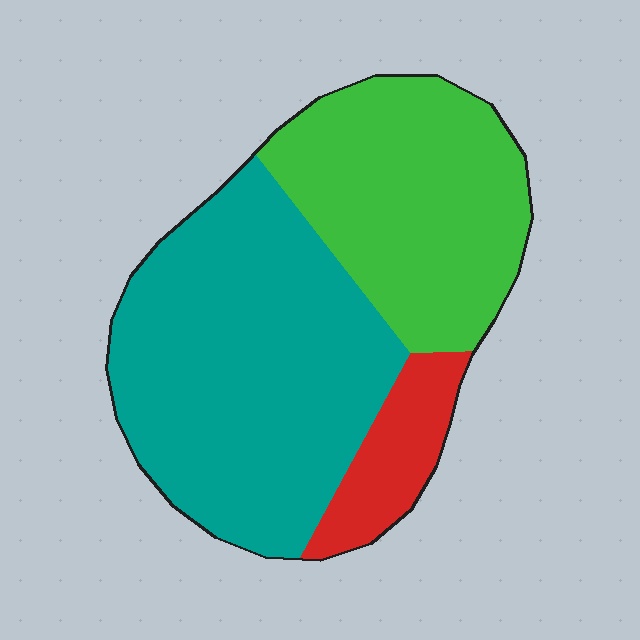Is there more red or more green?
Green.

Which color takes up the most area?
Teal, at roughly 55%.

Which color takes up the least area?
Red, at roughly 10%.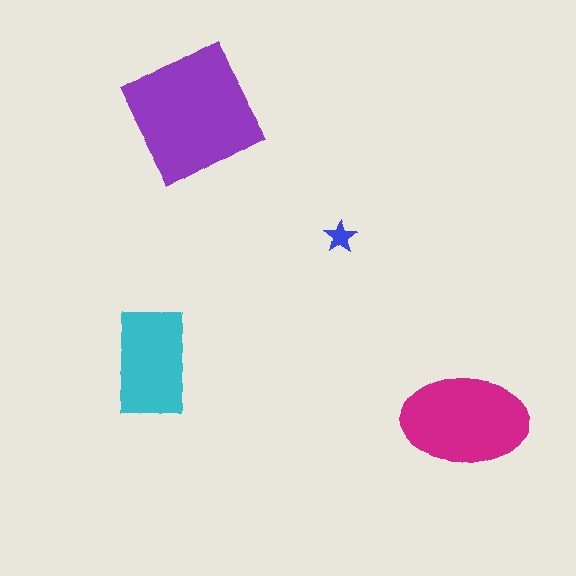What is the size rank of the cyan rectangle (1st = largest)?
3rd.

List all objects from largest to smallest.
The purple square, the magenta ellipse, the cyan rectangle, the blue star.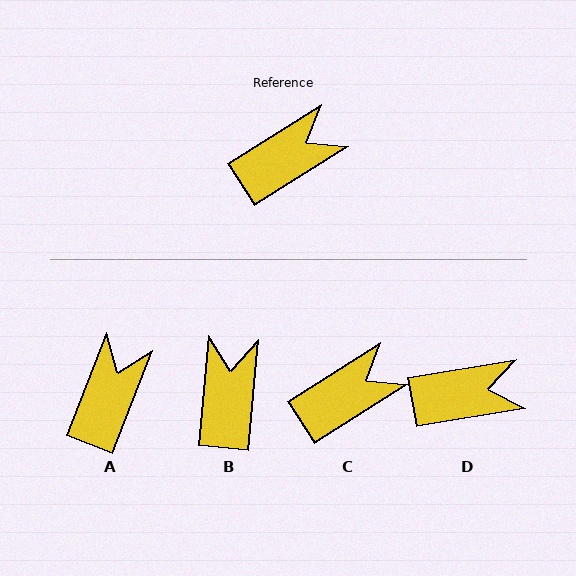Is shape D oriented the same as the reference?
No, it is off by about 23 degrees.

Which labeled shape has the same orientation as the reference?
C.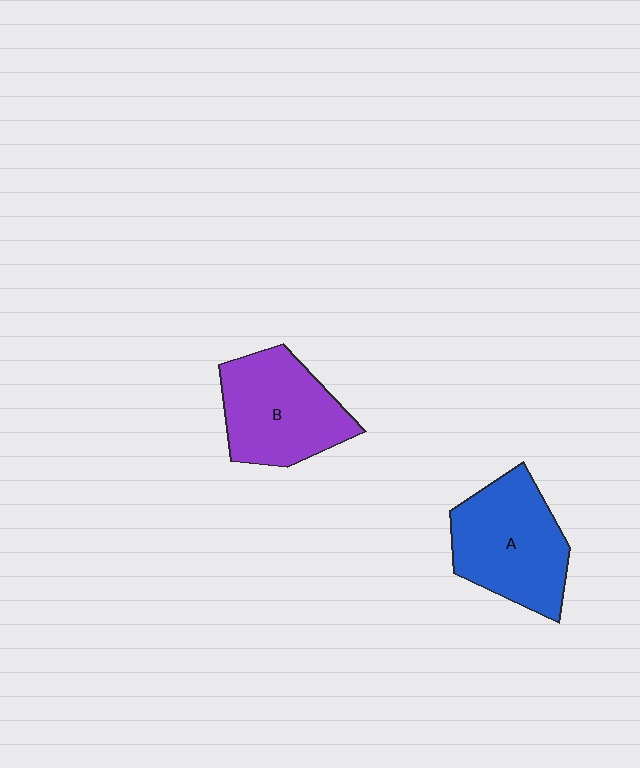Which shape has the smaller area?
Shape B (purple).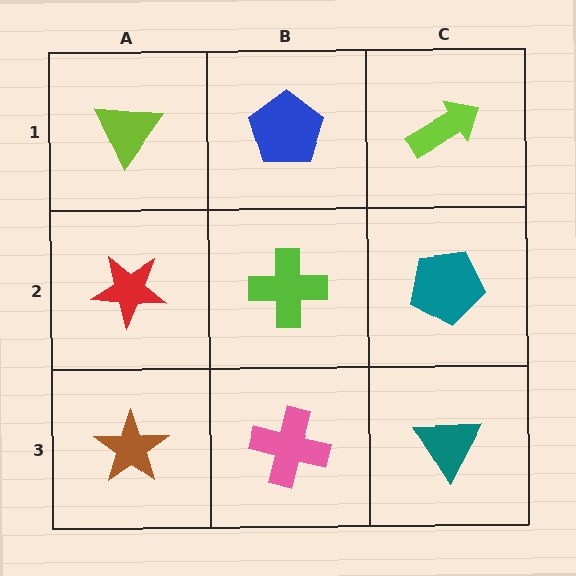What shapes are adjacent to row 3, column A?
A red star (row 2, column A), a pink cross (row 3, column B).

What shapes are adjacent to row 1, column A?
A red star (row 2, column A), a blue pentagon (row 1, column B).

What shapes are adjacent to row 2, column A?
A lime triangle (row 1, column A), a brown star (row 3, column A), a lime cross (row 2, column B).